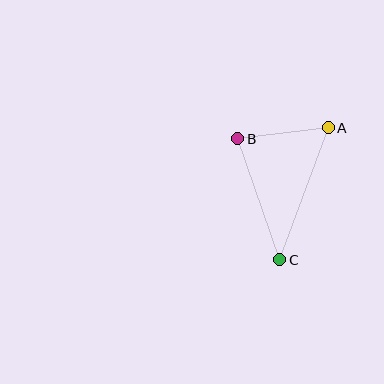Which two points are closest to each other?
Points A and B are closest to each other.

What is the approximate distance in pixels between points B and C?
The distance between B and C is approximately 129 pixels.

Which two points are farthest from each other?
Points A and C are farthest from each other.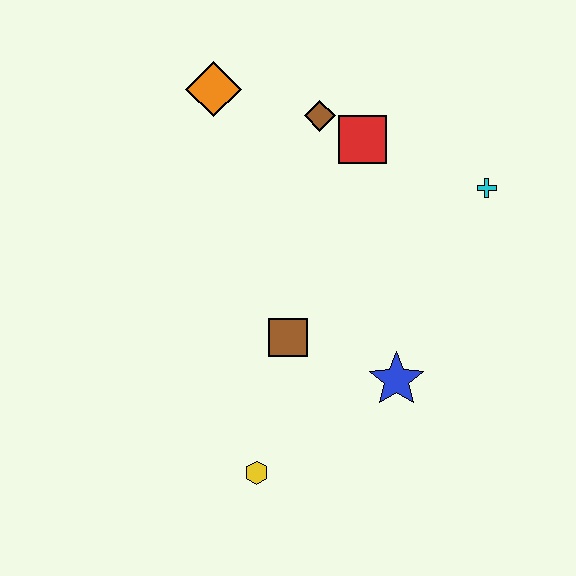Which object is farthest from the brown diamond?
The yellow hexagon is farthest from the brown diamond.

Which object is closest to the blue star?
The brown square is closest to the blue star.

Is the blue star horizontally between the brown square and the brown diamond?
No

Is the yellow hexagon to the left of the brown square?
Yes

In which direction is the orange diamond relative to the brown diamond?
The orange diamond is to the left of the brown diamond.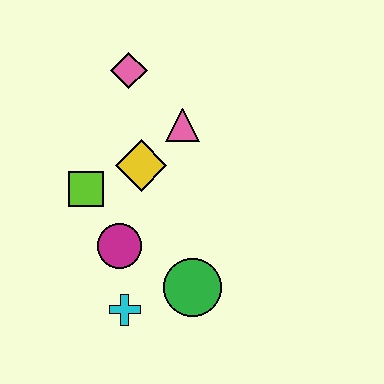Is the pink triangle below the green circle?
No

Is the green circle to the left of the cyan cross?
No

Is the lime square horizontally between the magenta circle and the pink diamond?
No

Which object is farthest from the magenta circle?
The pink diamond is farthest from the magenta circle.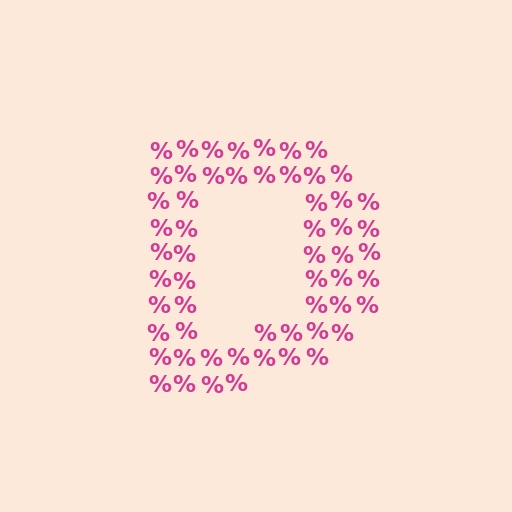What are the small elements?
The small elements are percent signs.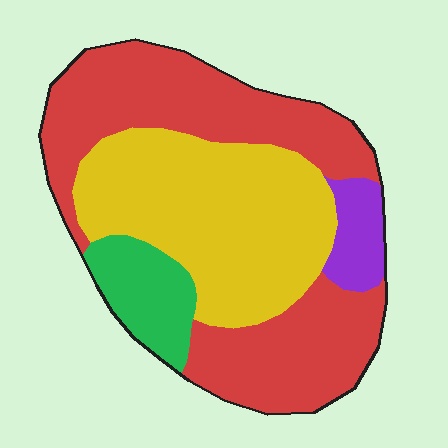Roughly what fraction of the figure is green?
Green covers about 10% of the figure.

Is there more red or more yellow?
Red.